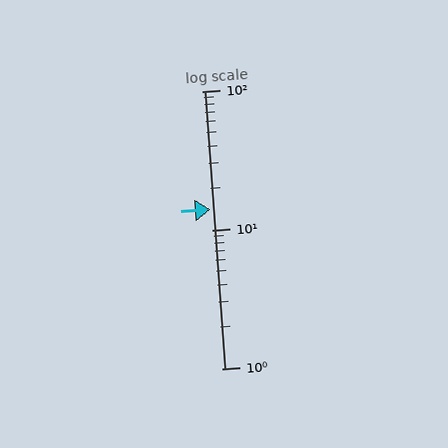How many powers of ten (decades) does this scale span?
The scale spans 2 decades, from 1 to 100.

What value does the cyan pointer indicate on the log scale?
The pointer indicates approximately 14.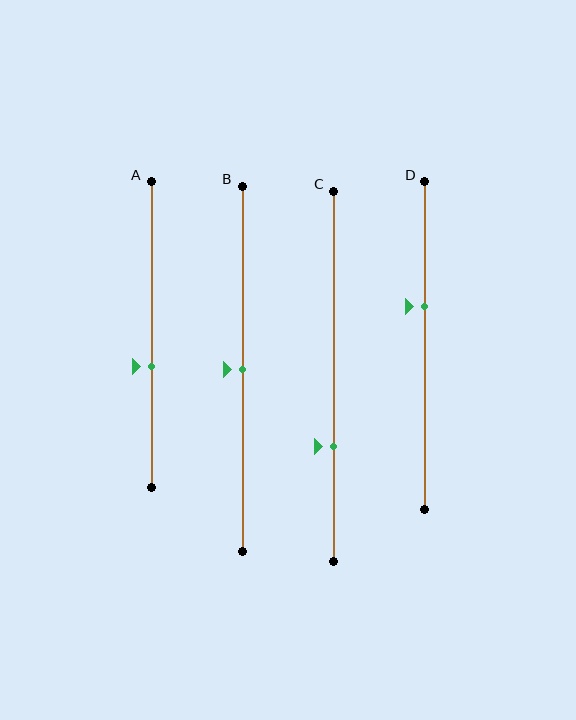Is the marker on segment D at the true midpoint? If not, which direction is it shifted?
No, the marker on segment D is shifted upward by about 12% of the segment length.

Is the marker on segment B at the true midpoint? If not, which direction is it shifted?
Yes, the marker on segment B is at the true midpoint.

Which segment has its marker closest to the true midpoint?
Segment B has its marker closest to the true midpoint.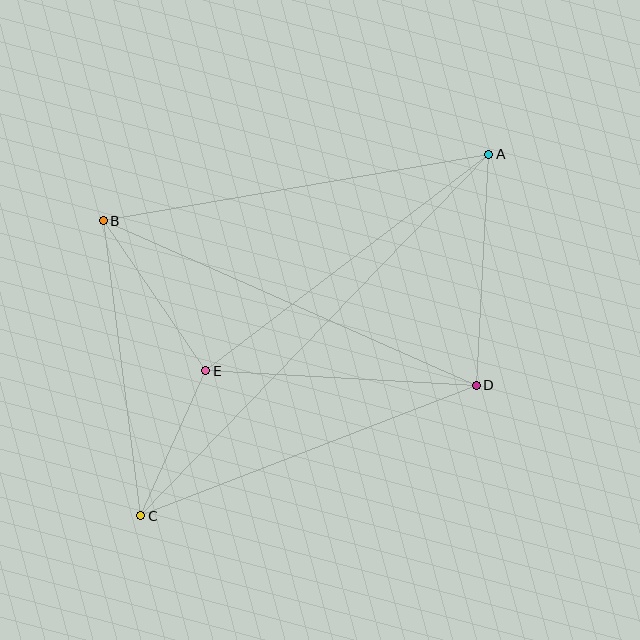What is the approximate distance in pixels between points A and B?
The distance between A and B is approximately 391 pixels.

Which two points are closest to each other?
Points C and E are closest to each other.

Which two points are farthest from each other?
Points A and C are farthest from each other.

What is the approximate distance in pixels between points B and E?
The distance between B and E is approximately 182 pixels.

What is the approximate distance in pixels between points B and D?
The distance between B and D is approximately 408 pixels.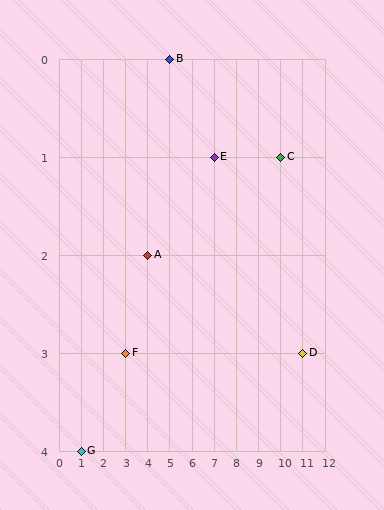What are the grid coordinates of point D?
Point D is at grid coordinates (11, 3).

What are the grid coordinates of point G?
Point G is at grid coordinates (1, 4).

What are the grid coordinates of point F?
Point F is at grid coordinates (3, 3).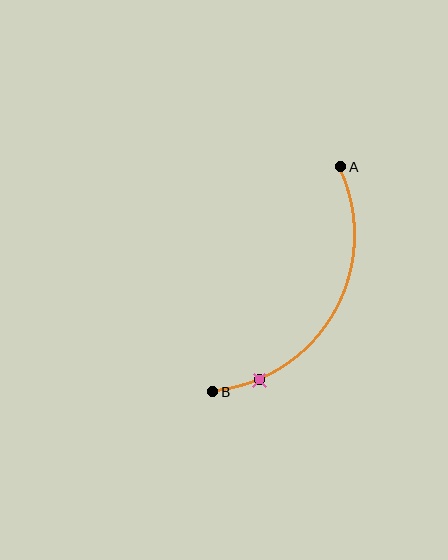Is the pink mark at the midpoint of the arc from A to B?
No. The pink mark lies on the arc but is closer to endpoint B. The arc midpoint would be at the point on the curve equidistant along the arc from both A and B.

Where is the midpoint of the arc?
The arc midpoint is the point on the curve farthest from the straight line joining A and B. It sits to the right of that line.